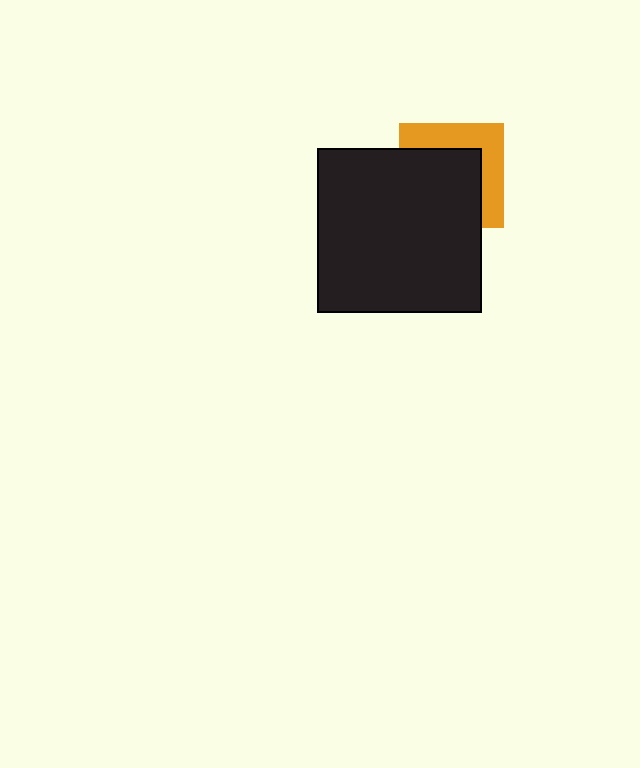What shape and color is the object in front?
The object in front is a black square.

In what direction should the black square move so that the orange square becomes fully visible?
The black square should move toward the lower-left. That is the shortest direction to clear the overlap and leave the orange square fully visible.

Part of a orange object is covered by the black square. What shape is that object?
It is a square.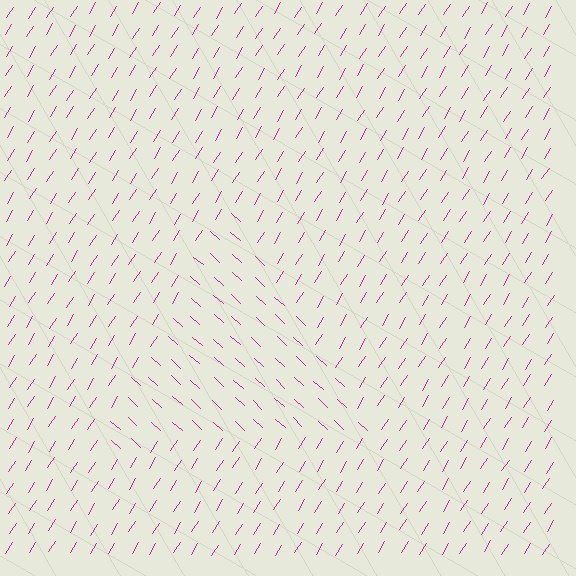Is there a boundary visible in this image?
Yes, there is a texture boundary formed by a change in line orientation.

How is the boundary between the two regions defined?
The boundary is defined purely by a change in line orientation (approximately 80 degrees difference). All lines are the same color and thickness.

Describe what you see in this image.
The image is filled with small magenta line segments. A triangle region in the image has lines oriented differently from the surrounding lines, creating a visible texture boundary.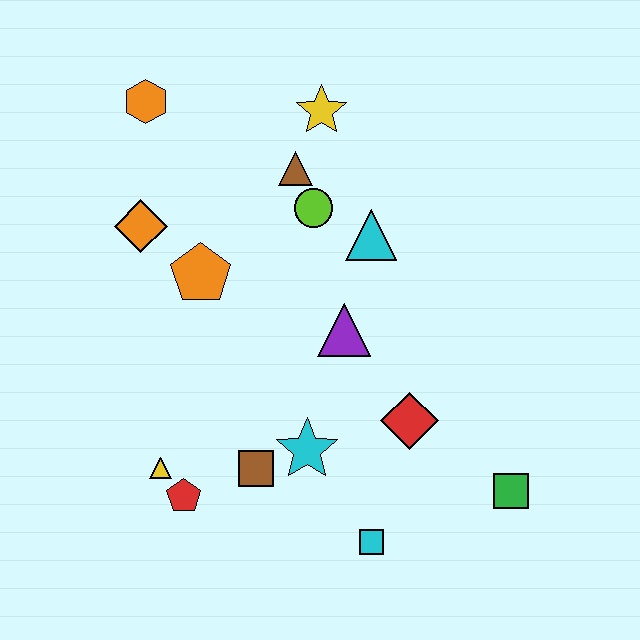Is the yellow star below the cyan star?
No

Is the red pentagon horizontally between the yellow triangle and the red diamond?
Yes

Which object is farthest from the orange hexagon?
The green square is farthest from the orange hexagon.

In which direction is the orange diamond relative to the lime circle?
The orange diamond is to the left of the lime circle.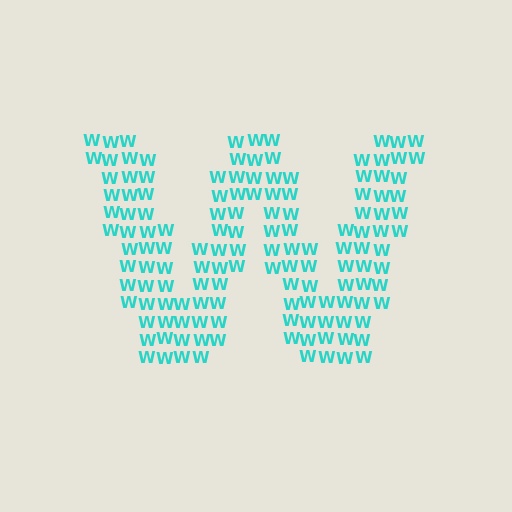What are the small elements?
The small elements are letter W's.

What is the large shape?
The large shape is the letter W.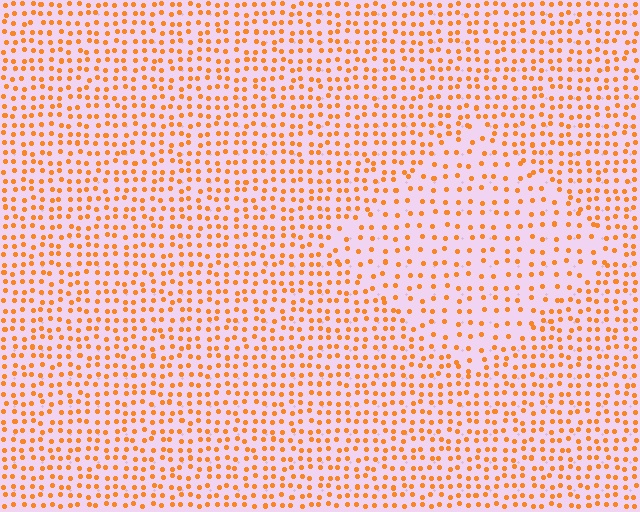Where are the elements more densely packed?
The elements are more densely packed outside the diamond boundary.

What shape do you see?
I see a diamond.